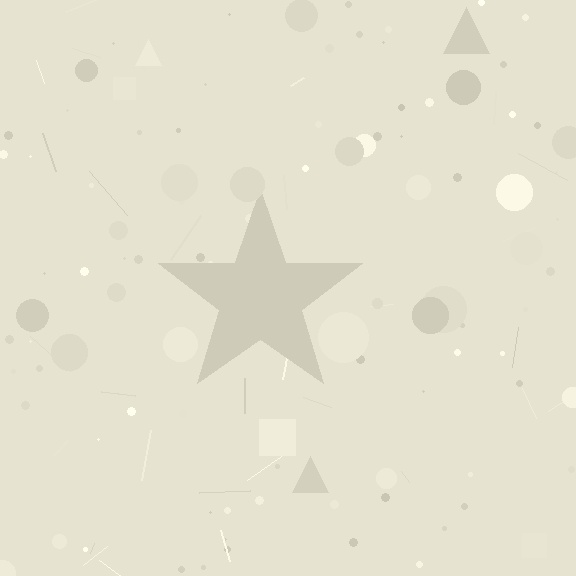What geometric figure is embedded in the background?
A star is embedded in the background.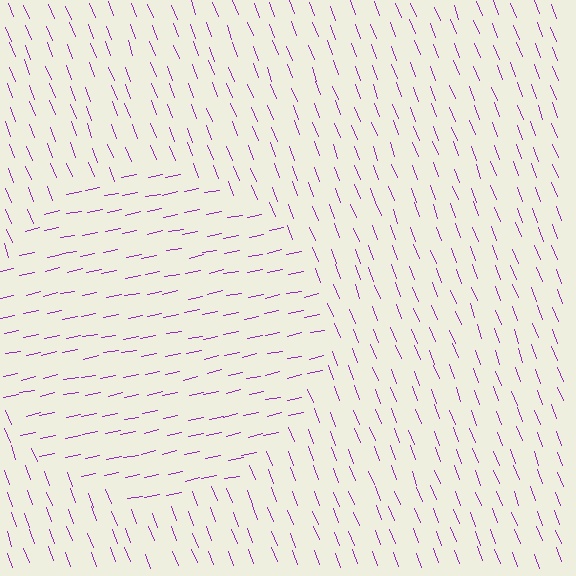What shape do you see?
I see a circle.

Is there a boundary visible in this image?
Yes, there is a texture boundary formed by a change in line orientation.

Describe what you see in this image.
The image is filled with small purple line segments. A circle region in the image has lines oriented differently from the surrounding lines, creating a visible texture boundary.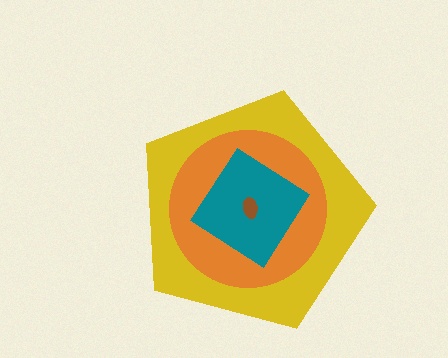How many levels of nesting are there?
4.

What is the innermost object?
The brown ellipse.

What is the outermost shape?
The yellow pentagon.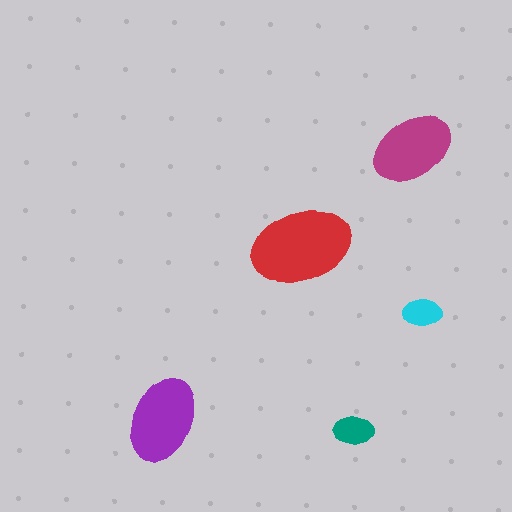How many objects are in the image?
There are 5 objects in the image.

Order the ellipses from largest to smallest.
the red one, the purple one, the magenta one, the teal one, the cyan one.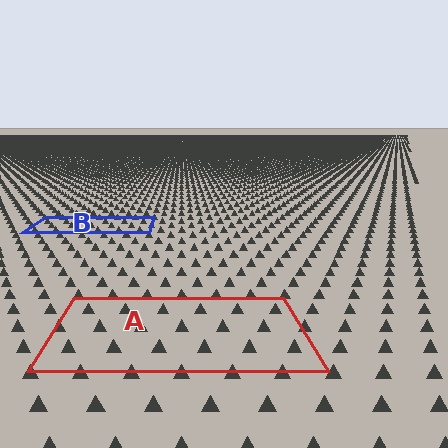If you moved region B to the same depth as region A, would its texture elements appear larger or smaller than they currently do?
They would appear larger. At a closer depth, the same texture elements are projected at a bigger on-screen size.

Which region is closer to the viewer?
Region A is closer. The texture elements there are larger and more spread out.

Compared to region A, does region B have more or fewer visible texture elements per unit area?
Region B has more texture elements per unit area — they are packed more densely because it is farther away.